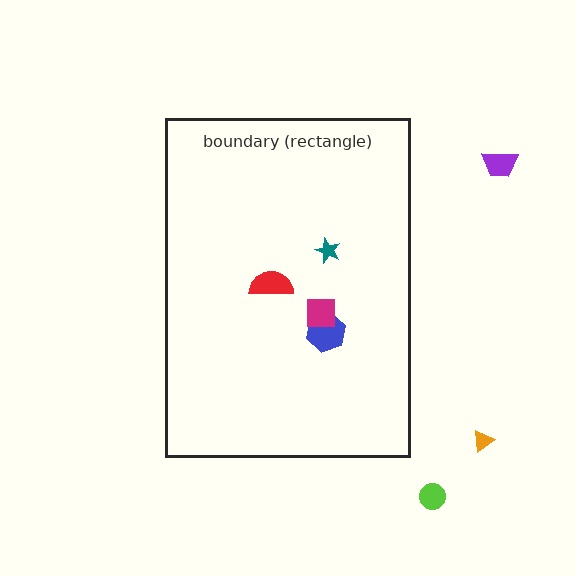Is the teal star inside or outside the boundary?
Inside.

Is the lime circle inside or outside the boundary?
Outside.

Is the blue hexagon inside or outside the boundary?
Inside.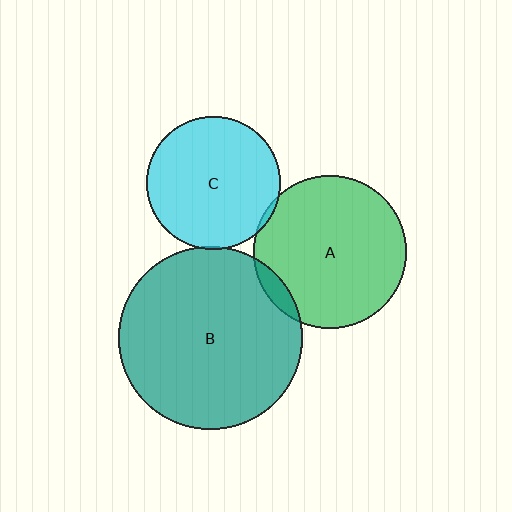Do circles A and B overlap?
Yes.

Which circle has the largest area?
Circle B (teal).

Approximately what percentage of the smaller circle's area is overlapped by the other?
Approximately 5%.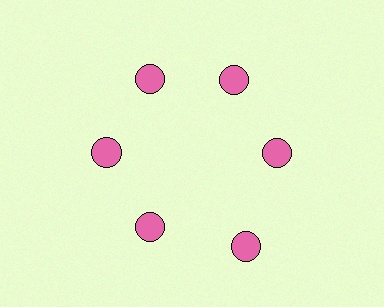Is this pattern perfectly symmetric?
No. The 6 pink circles are arranged in a ring, but one element near the 5 o'clock position is pushed outward from the center, breaking the 6-fold rotational symmetry.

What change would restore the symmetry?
The symmetry would be restored by moving it inward, back onto the ring so that all 6 circles sit at equal angles and equal distance from the center.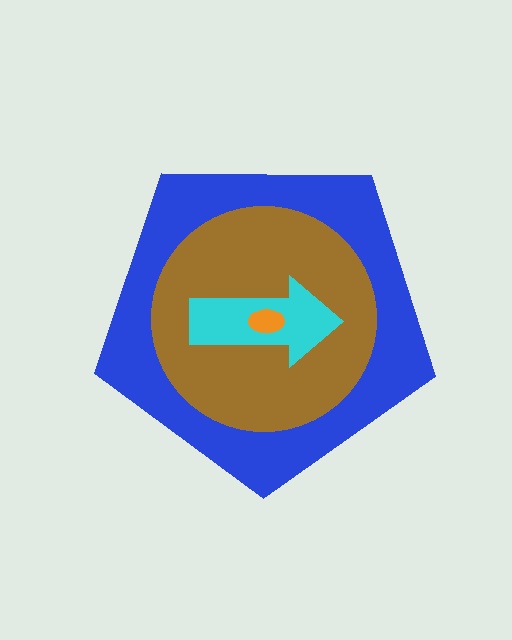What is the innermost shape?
The orange ellipse.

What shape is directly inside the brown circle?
The cyan arrow.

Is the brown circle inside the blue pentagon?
Yes.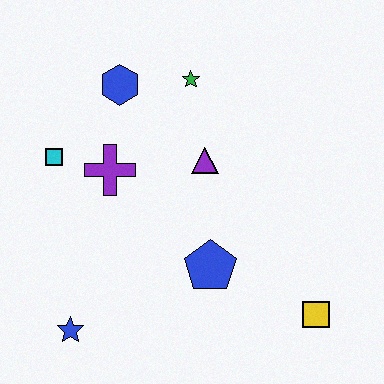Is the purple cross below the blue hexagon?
Yes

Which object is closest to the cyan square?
The purple cross is closest to the cyan square.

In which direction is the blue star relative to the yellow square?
The blue star is to the left of the yellow square.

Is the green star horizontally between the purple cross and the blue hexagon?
No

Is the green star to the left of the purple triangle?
Yes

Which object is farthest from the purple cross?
The yellow square is farthest from the purple cross.